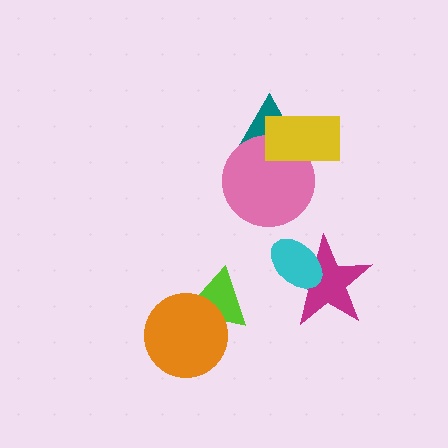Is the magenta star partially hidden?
Yes, it is partially covered by another shape.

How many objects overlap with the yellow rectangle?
2 objects overlap with the yellow rectangle.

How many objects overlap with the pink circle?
2 objects overlap with the pink circle.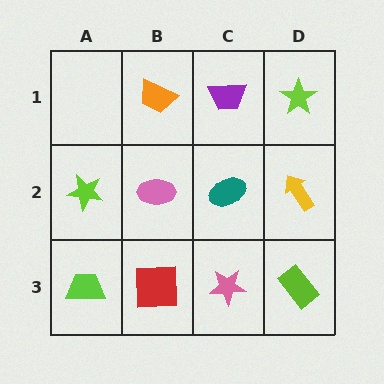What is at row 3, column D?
A lime rectangle.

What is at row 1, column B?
An orange trapezoid.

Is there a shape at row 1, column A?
No, that cell is empty.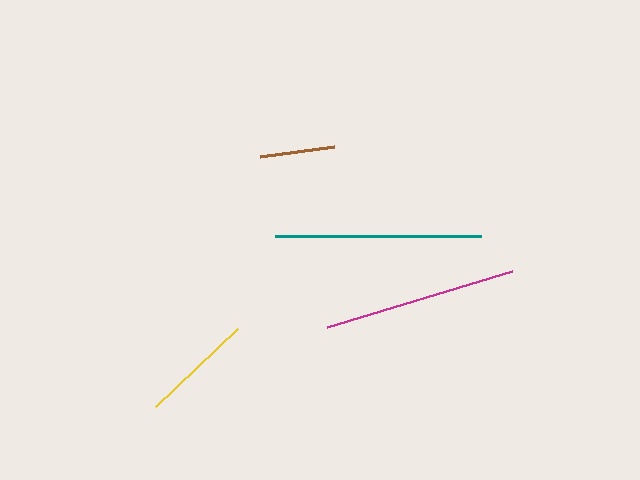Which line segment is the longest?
The teal line is the longest at approximately 206 pixels.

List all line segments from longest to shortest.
From longest to shortest: teal, magenta, yellow, brown.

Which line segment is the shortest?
The brown line is the shortest at approximately 75 pixels.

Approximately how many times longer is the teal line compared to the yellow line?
The teal line is approximately 1.8 times the length of the yellow line.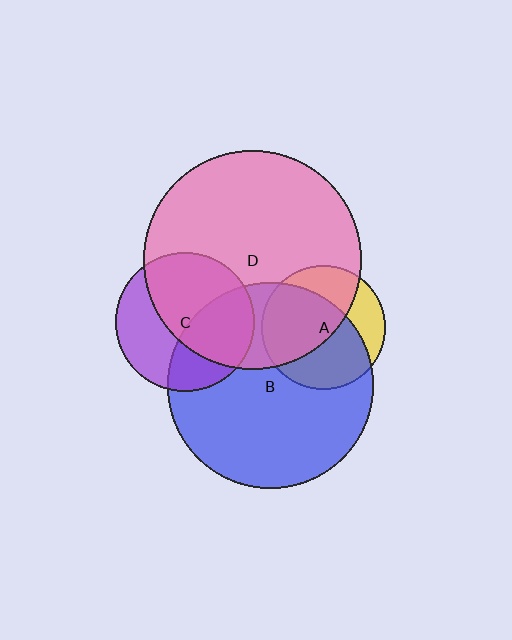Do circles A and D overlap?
Yes.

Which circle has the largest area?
Circle D (pink).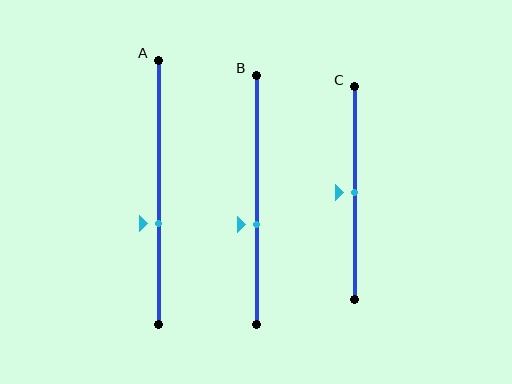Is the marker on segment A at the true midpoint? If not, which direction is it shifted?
No, the marker on segment A is shifted downward by about 12% of the segment length.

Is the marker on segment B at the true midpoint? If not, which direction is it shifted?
No, the marker on segment B is shifted downward by about 10% of the segment length.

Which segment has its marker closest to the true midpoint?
Segment C has its marker closest to the true midpoint.